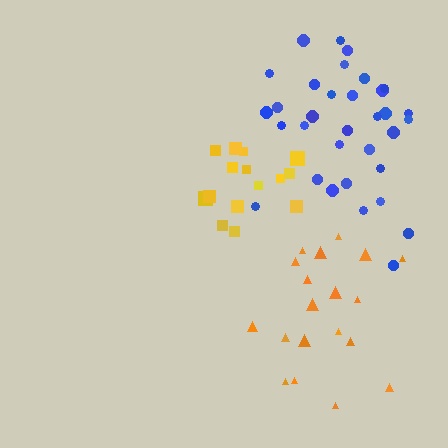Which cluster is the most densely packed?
Blue.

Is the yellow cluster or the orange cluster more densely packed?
Orange.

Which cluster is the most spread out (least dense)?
Yellow.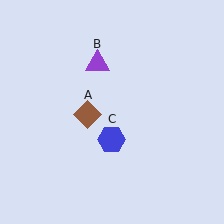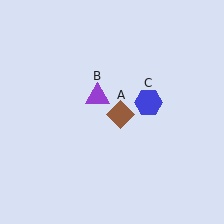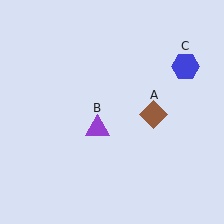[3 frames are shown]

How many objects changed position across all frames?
3 objects changed position: brown diamond (object A), purple triangle (object B), blue hexagon (object C).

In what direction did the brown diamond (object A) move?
The brown diamond (object A) moved right.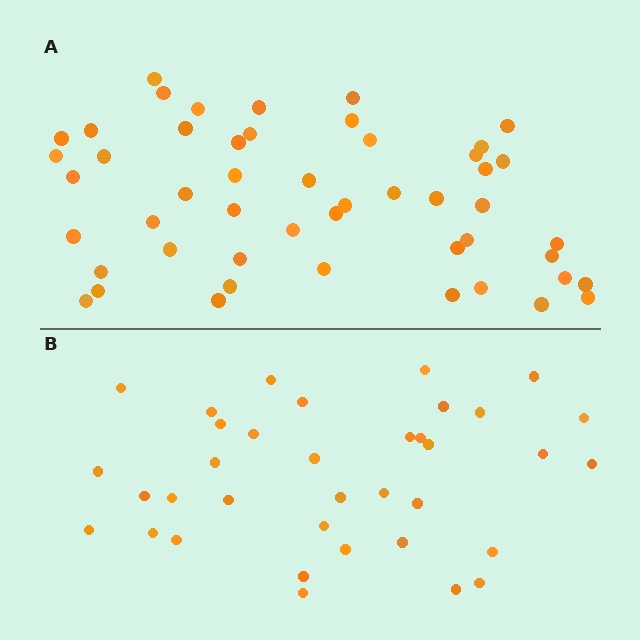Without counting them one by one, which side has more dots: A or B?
Region A (the top region) has more dots.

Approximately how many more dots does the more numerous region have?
Region A has approximately 15 more dots than region B.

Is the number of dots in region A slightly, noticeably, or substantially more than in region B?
Region A has noticeably more, but not dramatically so. The ratio is roughly 1.4 to 1.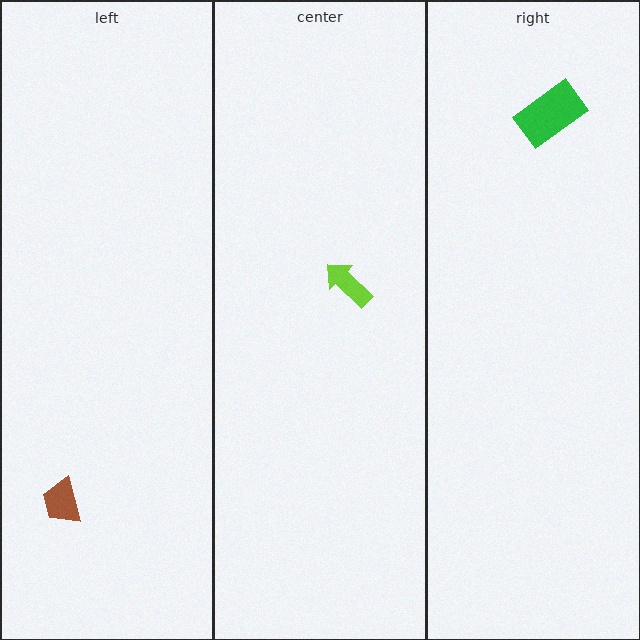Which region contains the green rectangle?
The right region.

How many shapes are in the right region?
1.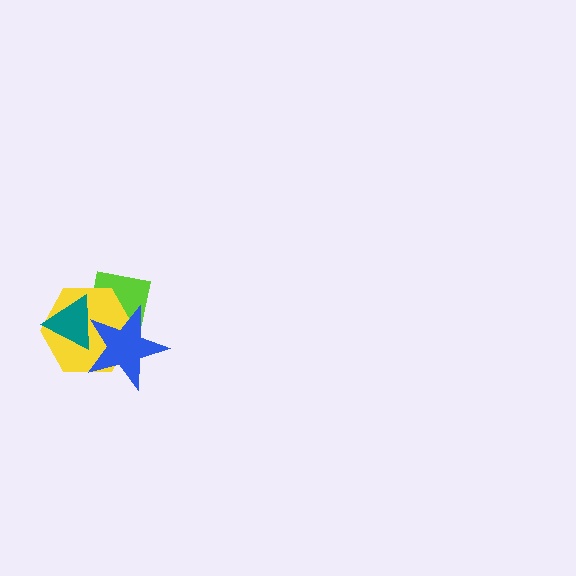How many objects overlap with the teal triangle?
3 objects overlap with the teal triangle.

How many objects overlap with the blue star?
3 objects overlap with the blue star.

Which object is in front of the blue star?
The teal triangle is in front of the blue star.